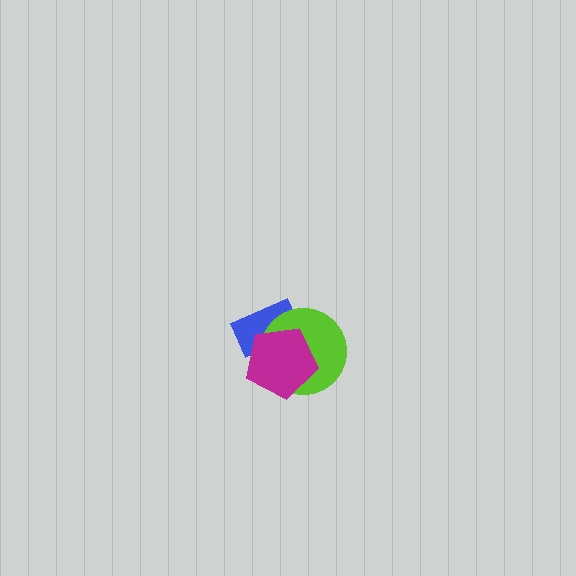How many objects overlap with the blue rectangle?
2 objects overlap with the blue rectangle.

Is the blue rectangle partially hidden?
Yes, it is partially covered by another shape.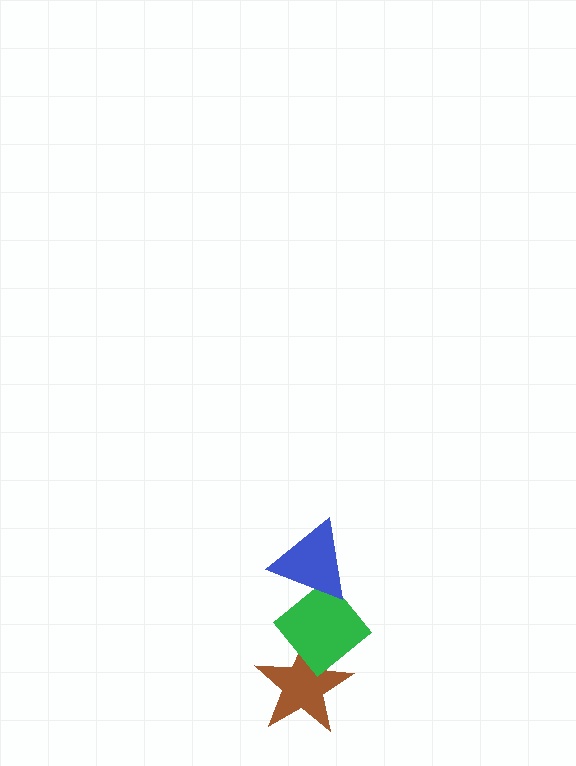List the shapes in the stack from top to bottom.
From top to bottom: the blue triangle, the green diamond, the brown star.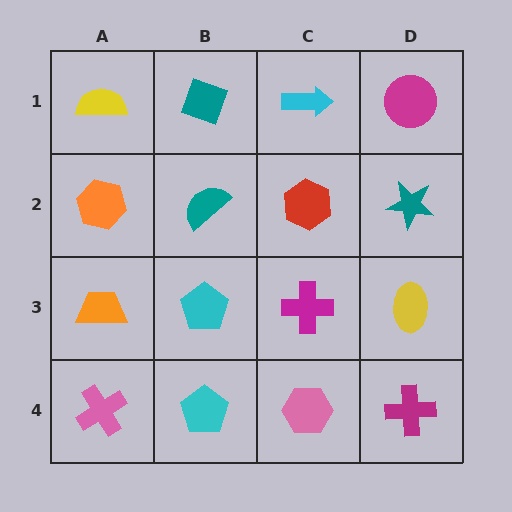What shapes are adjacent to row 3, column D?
A teal star (row 2, column D), a magenta cross (row 4, column D), a magenta cross (row 3, column C).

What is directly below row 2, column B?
A cyan pentagon.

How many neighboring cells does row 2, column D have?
3.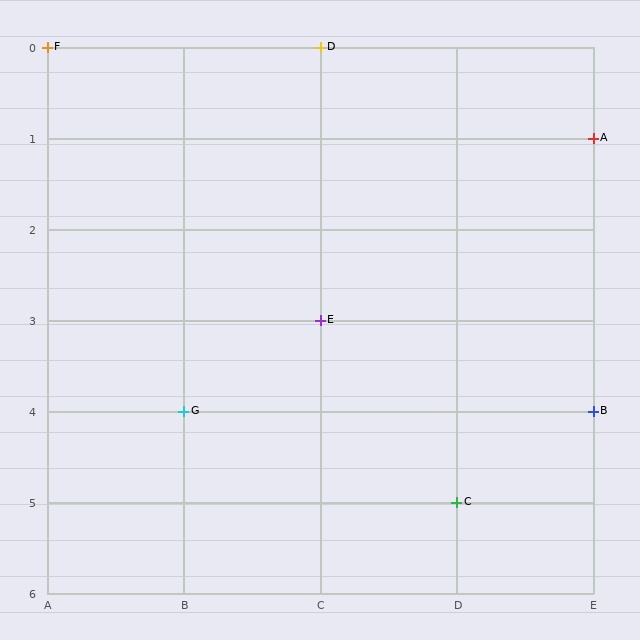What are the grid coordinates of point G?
Point G is at grid coordinates (B, 4).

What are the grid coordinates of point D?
Point D is at grid coordinates (C, 0).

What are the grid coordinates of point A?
Point A is at grid coordinates (E, 1).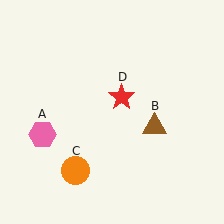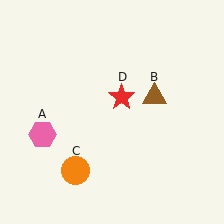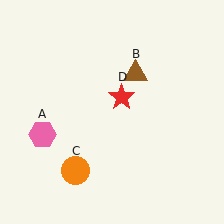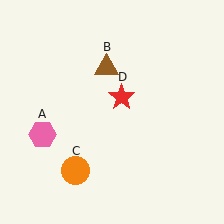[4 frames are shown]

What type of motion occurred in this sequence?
The brown triangle (object B) rotated counterclockwise around the center of the scene.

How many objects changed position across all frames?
1 object changed position: brown triangle (object B).